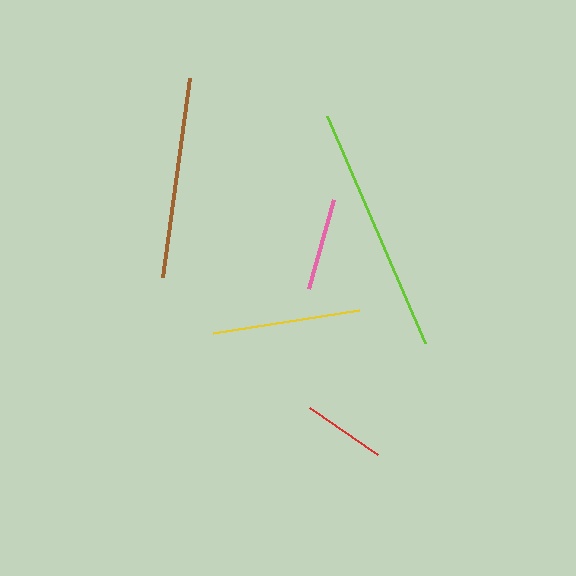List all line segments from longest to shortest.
From longest to shortest: lime, brown, yellow, pink, red.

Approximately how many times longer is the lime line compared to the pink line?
The lime line is approximately 2.7 times the length of the pink line.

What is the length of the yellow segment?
The yellow segment is approximately 147 pixels long.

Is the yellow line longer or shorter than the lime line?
The lime line is longer than the yellow line.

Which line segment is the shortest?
The red line is the shortest at approximately 82 pixels.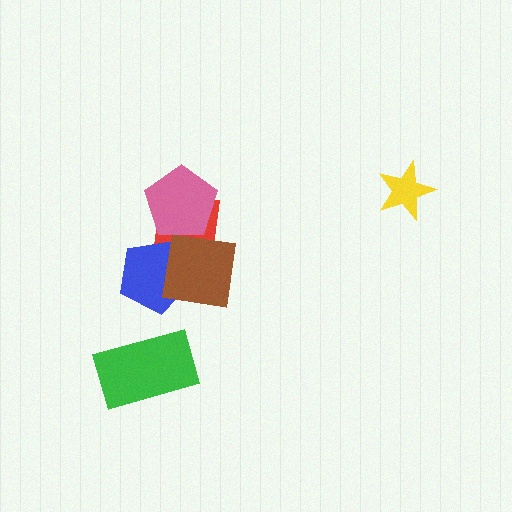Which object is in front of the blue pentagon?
The brown square is in front of the blue pentagon.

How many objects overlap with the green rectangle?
0 objects overlap with the green rectangle.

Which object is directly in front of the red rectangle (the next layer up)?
The blue pentagon is directly in front of the red rectangle.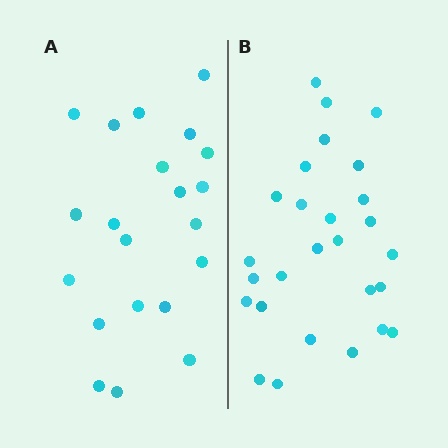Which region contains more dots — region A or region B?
Region B (the right region) has more dots.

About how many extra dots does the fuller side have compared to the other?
Region B has about 6 more dots than region A.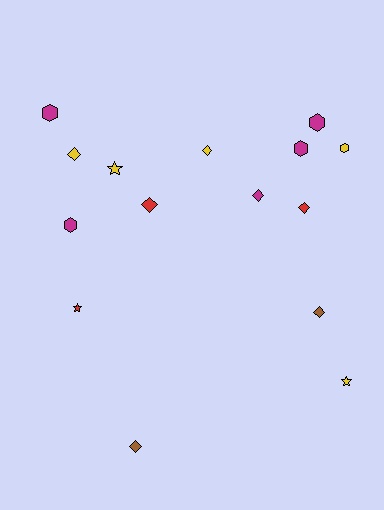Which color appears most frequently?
Yellow, with 5 objects.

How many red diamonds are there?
There are 2 red diamonds.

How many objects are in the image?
There are 15 objects.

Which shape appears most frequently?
Diamond, with 7 objects.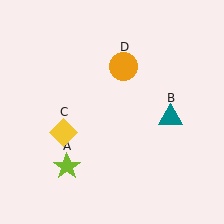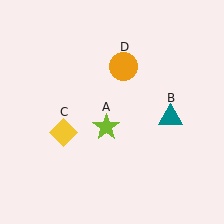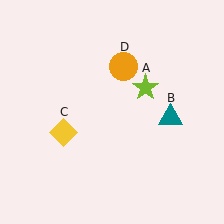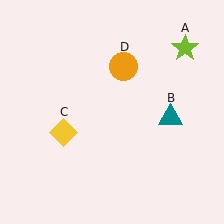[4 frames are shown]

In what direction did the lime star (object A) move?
The lime star (object A) moved up and to the right.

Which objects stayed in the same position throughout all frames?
Teal triangle (object B) and yellow diamond (object C) and orange circle (object D) remained stationary.